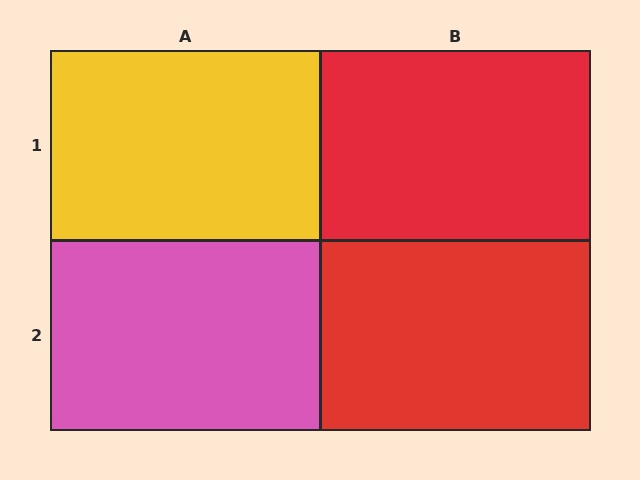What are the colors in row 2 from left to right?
Pink, red.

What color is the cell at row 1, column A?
Yellow.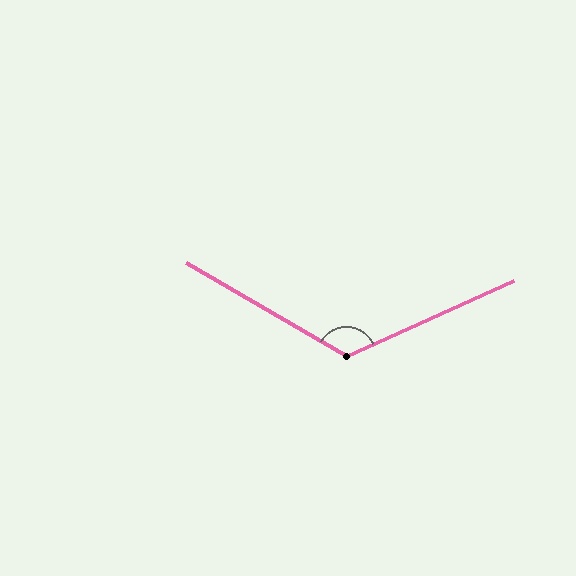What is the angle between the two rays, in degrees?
Approximately 126 degrees.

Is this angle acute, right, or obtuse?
It is obtuse.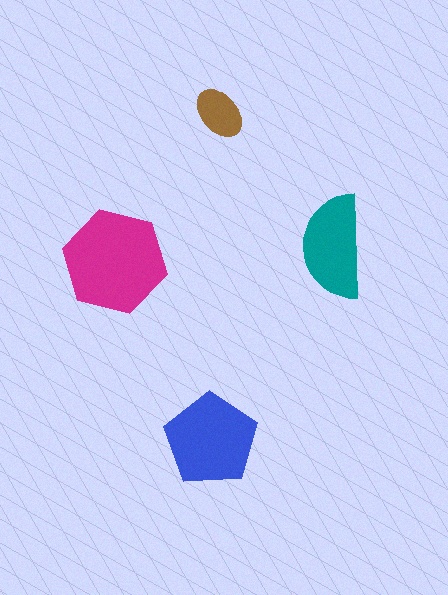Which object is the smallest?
The brown ellipse.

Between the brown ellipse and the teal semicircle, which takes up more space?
The teal semicircle.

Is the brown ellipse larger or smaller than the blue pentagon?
Smaller.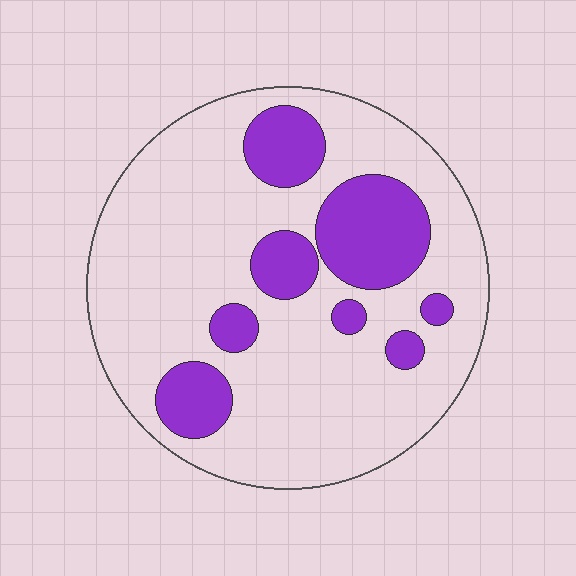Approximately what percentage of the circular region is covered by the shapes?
Approximately 25%.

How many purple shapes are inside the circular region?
8.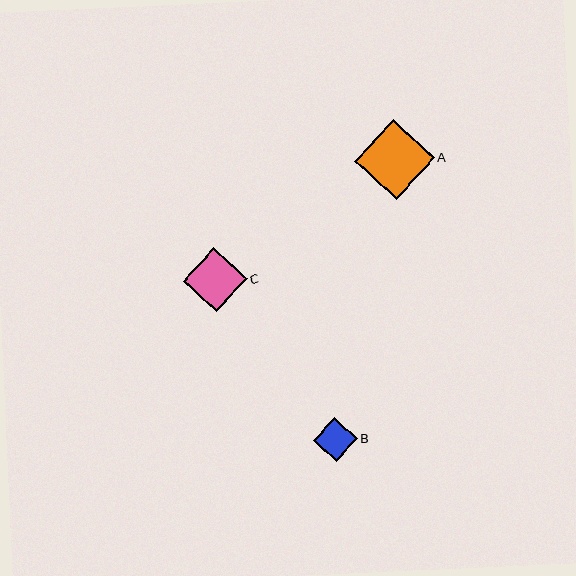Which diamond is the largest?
Diamond A is the largest with a size of approximately 80 pixels.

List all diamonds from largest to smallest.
From largest to smallest: A, C, B.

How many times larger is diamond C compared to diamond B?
Diamond C is approximately 1.5 times the size of diamond B.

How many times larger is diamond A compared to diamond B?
Diamond A is approximately 1.8 times the size of diamond B.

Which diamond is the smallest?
Diamond B is the smallest with a size of approximately 44 pixels.